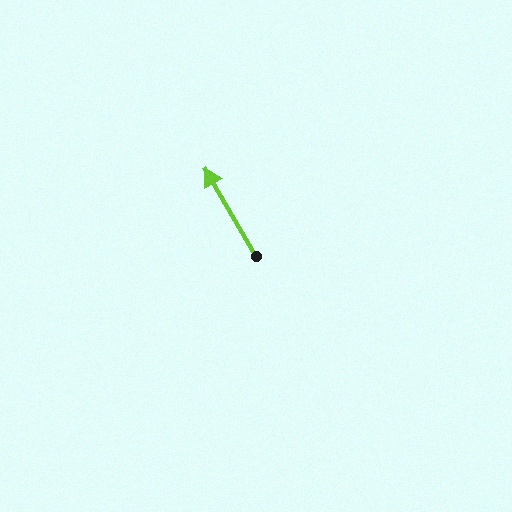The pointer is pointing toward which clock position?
Roughly 11 o'clock.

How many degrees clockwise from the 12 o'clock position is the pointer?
Approximately 330 degrees.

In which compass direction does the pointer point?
Northwest.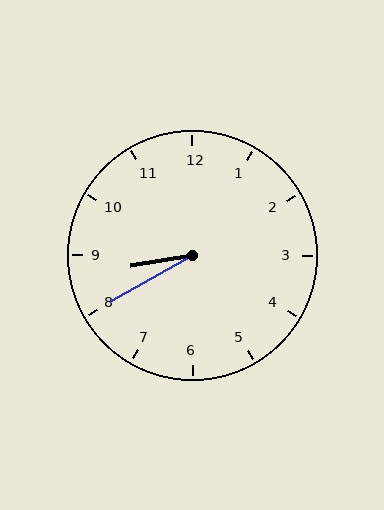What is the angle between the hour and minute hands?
Approximately 20 degrees.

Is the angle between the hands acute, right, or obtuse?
It is acute.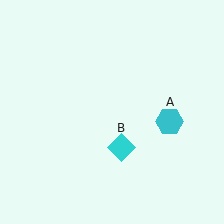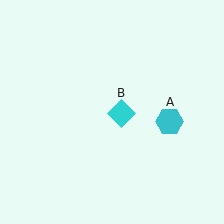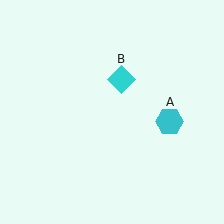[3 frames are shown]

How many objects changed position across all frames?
1 object changed position: cyan diamond (object B).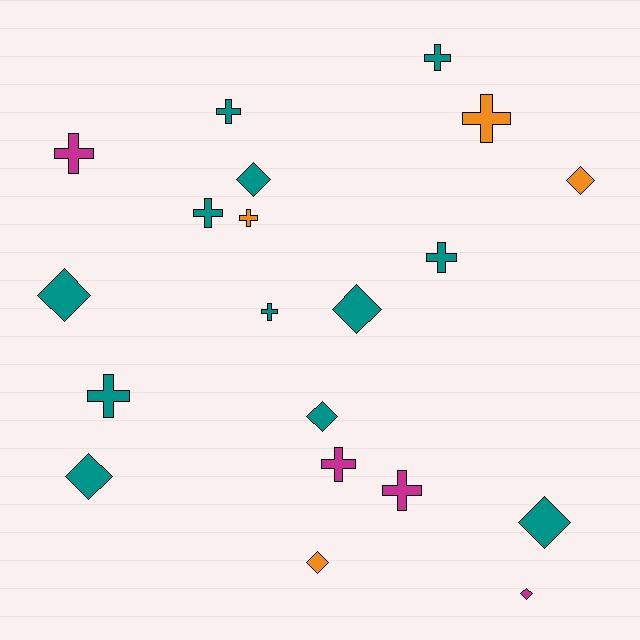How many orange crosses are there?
There are 2 orange crosses.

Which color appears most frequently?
Teal, with 12 objects.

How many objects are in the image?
There are 20 objects.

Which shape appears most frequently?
Cross, with 11 objects.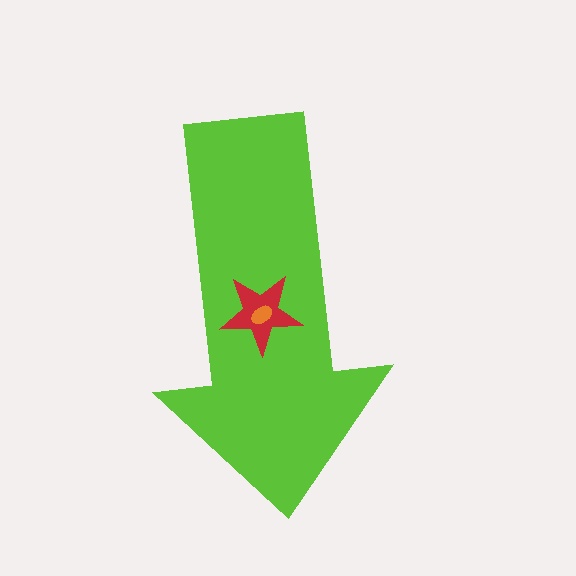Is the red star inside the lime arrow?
Yes.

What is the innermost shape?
The orange ellipse.